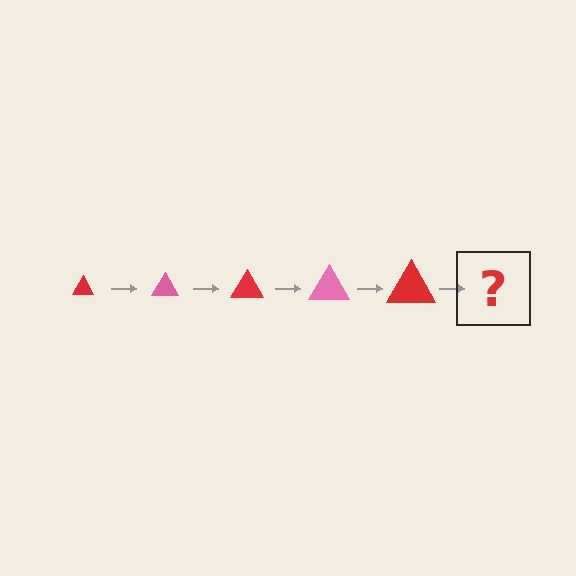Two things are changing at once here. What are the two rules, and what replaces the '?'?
The two rules are that the triangle grows larger each step and the color cycles through red and pink. The '?' should be a pink triangle, larger than the previous one.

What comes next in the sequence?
The next element should be a pink triangle, larger than the previous one.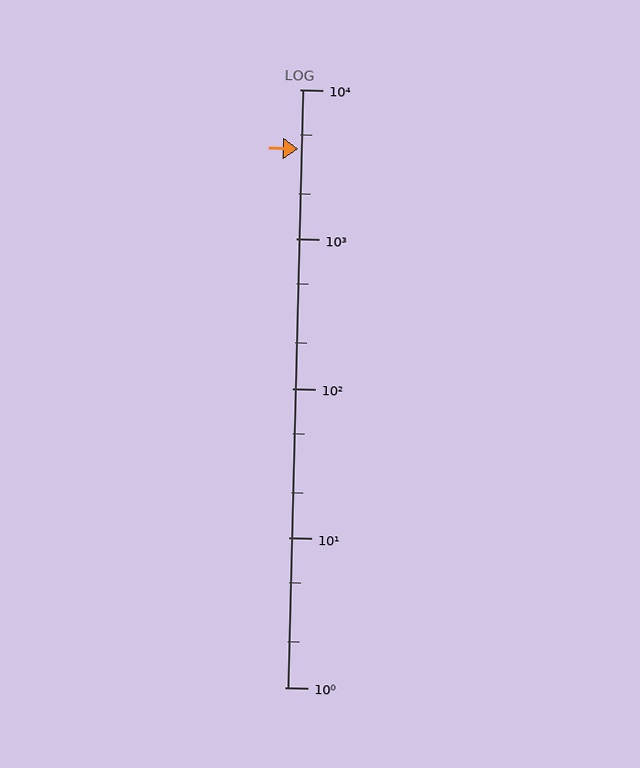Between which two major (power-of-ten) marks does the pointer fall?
The pointer is between 1000 and 10000.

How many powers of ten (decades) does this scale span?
The scale spans 4 decades, from 1 to 10000.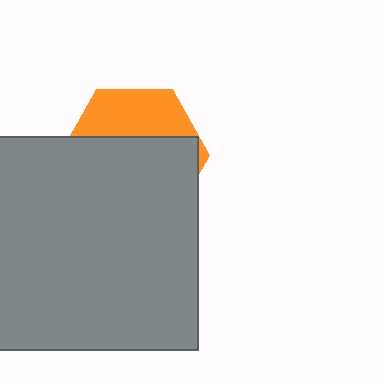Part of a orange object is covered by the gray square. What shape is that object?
It is a hexagon.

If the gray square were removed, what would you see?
You would see the complete orange hexagon.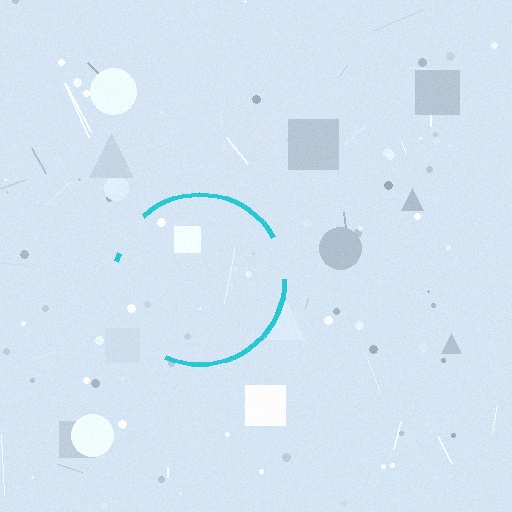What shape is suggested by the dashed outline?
The dashed outline suggests a circle.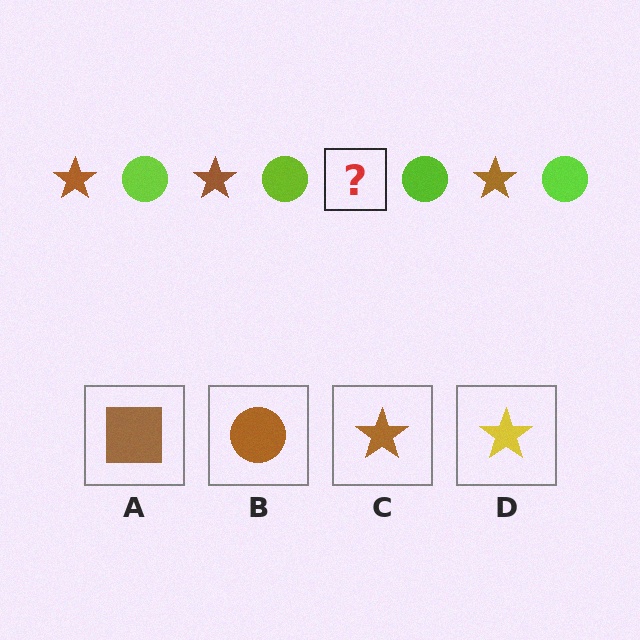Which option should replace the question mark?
Option C.